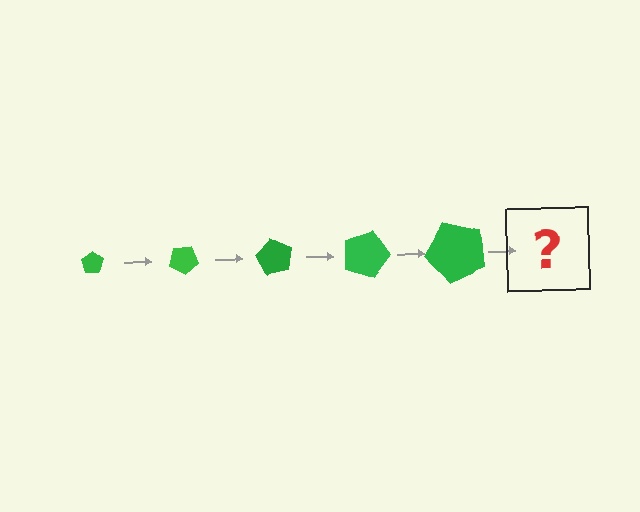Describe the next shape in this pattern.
It should be a pentagon, larger than the previous one and rotated 150 degrees from the start.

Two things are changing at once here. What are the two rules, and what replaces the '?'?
The two rules are that the pentagon grows larger each step and it rotates 30 degrees each step. The '?' should be a pentagon, larger than the previous one and rotated 150 degrees from the start.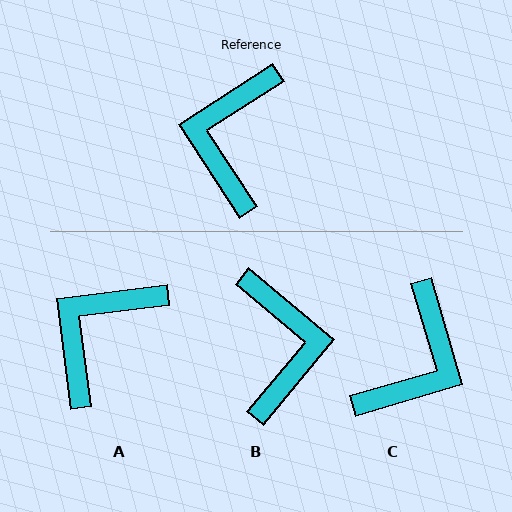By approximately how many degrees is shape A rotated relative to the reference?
Approximately 26 degrees clockwise.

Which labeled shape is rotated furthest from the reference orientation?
C, about 163 degrees away.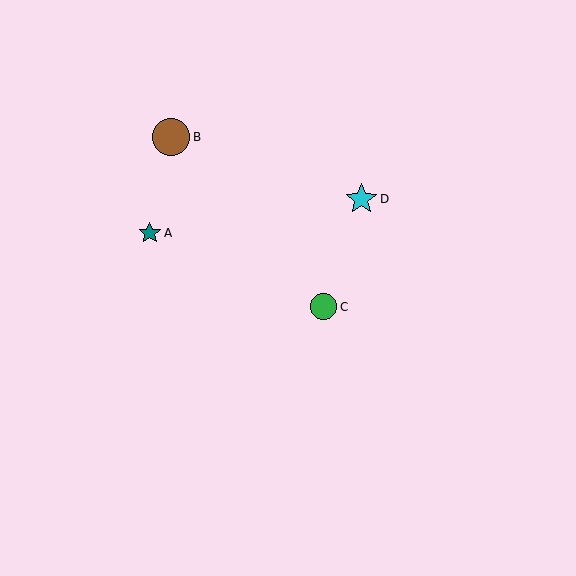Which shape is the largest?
The brown circle (labeled B) is the largest.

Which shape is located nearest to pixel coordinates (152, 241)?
The teal star (labeled A) at (150, 233) is nearest to that location.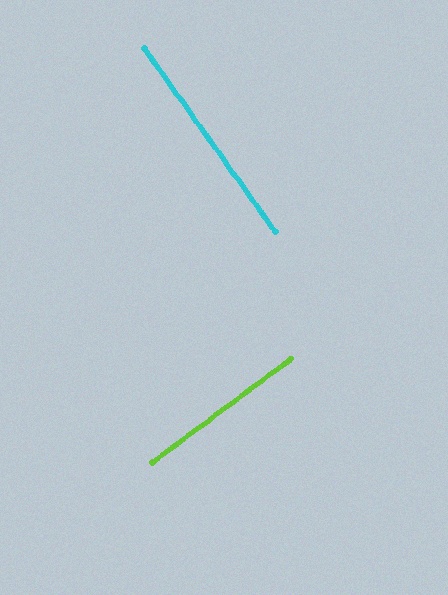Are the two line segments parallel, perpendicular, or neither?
Perpendicular — they meet at approximately 89°.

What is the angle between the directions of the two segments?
Approximately 89 degrees.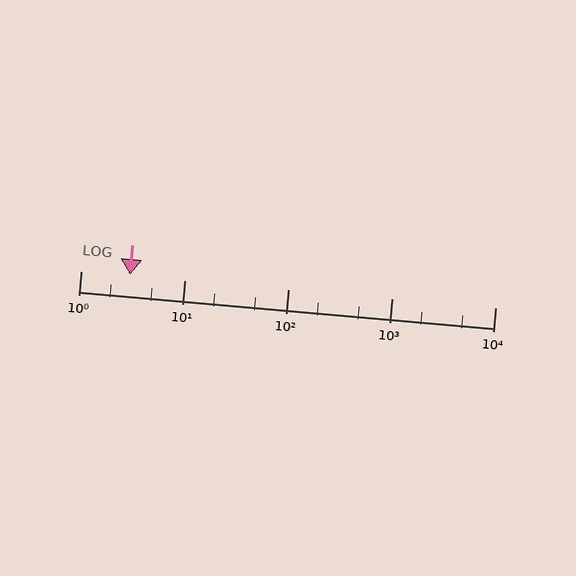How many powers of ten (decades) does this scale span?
The scale spans 4 decades, from 1 to 10000.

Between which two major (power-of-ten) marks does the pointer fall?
The pointer is between 1 and 10.